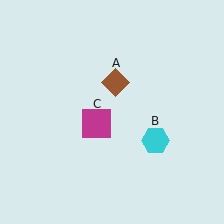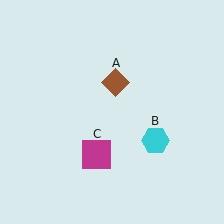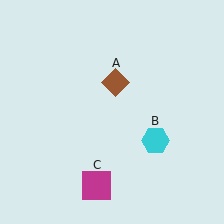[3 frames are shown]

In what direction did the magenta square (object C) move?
The magenta square (object C) moved down.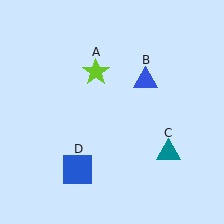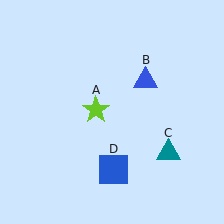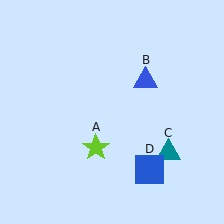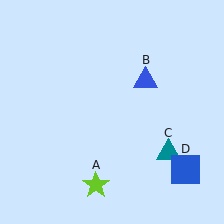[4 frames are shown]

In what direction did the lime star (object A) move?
The lime star (object A) moved down.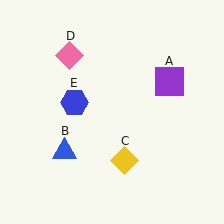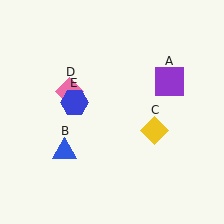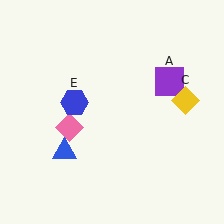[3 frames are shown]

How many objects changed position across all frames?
2 objects changed position: yellow diamond (object C), pink diamond (object D).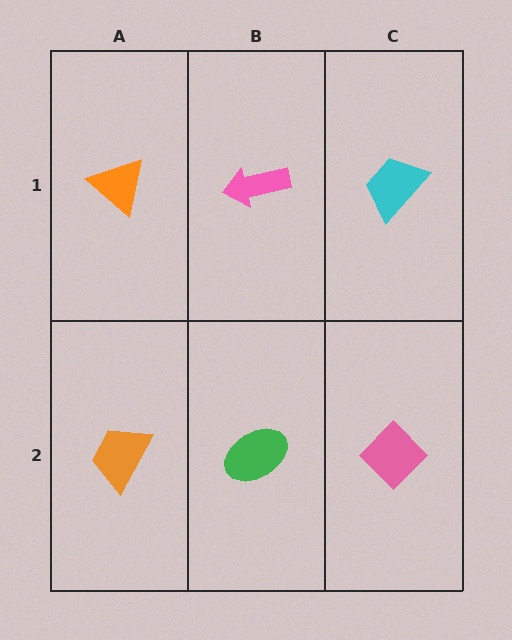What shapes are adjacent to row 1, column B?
A green ellipse (row 2, column B), an orange triangle (row 1, column A), a cyan trapezoid (row 1, column C).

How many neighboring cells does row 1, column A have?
2.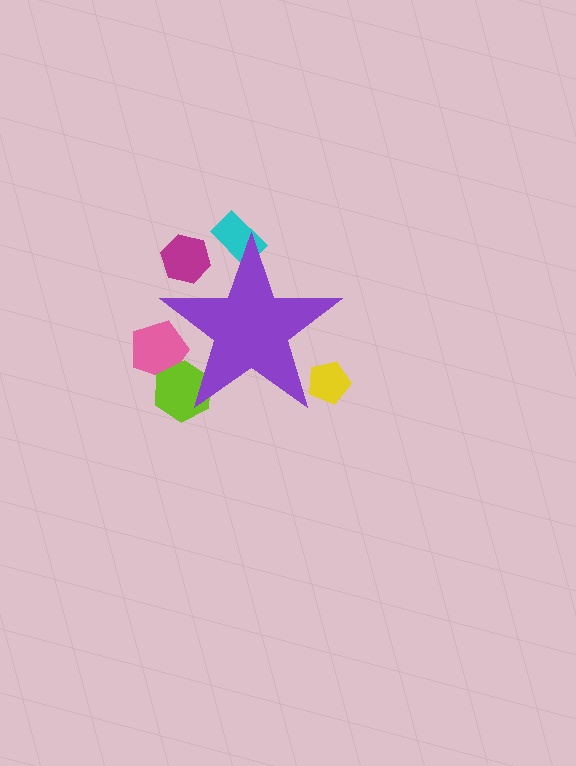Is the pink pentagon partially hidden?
Yes, the pink pentagon is partially hidden behind the purple star.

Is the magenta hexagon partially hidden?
Yes, the magenta hexagon is partially hidden behind the purple star.